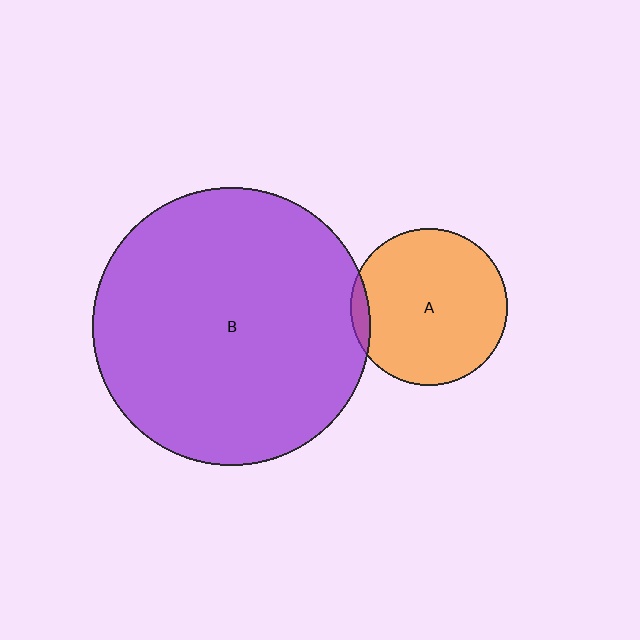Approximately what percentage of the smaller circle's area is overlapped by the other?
Approximately 5%.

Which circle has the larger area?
Circle B (purple).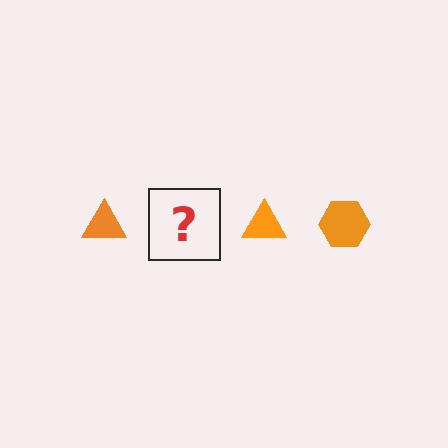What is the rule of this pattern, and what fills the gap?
The rule is that the pattern cycles through triangle, hexagon shapes in orange. The gap should be filled with an orange hexagon.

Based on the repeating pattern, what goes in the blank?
The blank should be an orange hexagon.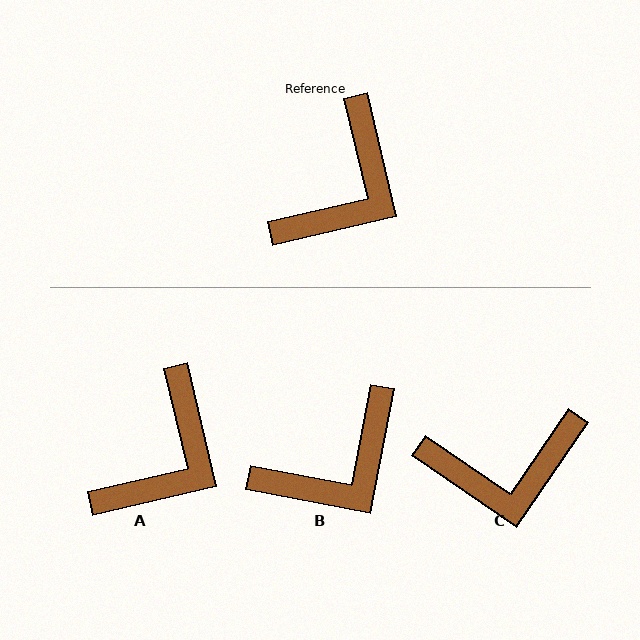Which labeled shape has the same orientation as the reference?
A.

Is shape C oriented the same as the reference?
No, it is off by about 48 degrees.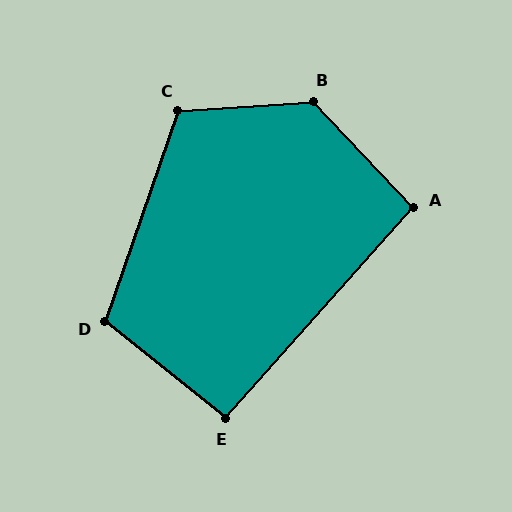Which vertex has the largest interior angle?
B, at approximately 129 degrees.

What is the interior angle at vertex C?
Approximately 113 degrees (obtuse).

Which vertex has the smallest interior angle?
E, at approximately 93 degrees.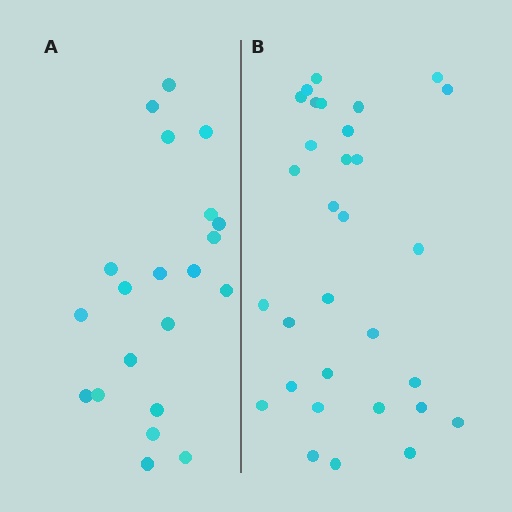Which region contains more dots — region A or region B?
Region B (the right region) has more dots.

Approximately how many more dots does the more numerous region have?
Region B has roughly 10 or so more dots than region A.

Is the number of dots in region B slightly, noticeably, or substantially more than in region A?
Region B has substantially more. The ratio is roughly 1.5 to 1.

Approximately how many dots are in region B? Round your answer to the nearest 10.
About 30 dots. (The exact count is 31, which rounds to 30.)